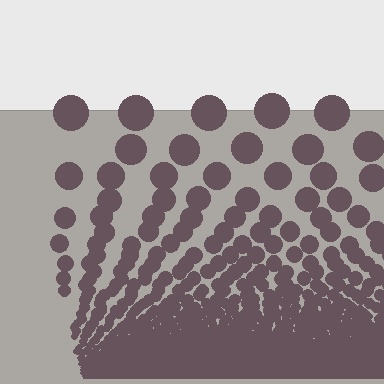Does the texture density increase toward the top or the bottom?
Density increases toward the bottom.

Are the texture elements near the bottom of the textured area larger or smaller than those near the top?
Smaller. The gradient is inverted — elements near the bottom are smaller and denser.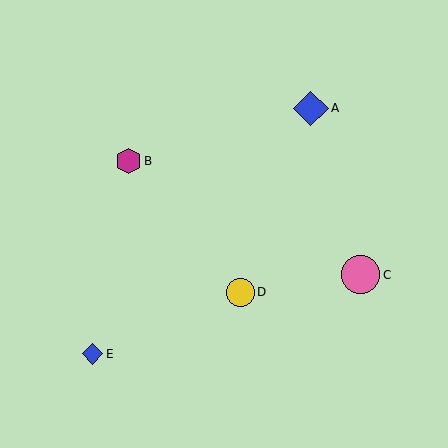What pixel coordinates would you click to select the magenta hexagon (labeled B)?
Click at (129, 161) to select the magenta hexagon B.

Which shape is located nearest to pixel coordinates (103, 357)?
The blue diamond (labeled E) at (92, 354) is nearest to that location.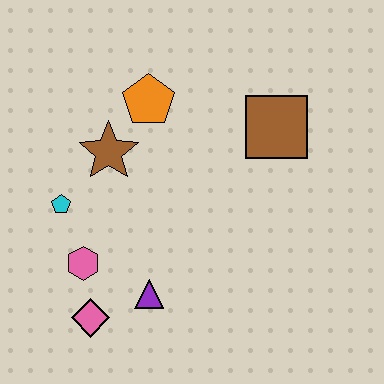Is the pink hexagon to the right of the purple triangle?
No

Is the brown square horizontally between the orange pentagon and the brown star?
No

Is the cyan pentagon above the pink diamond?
Yes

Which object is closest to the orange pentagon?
The brown star is closest to the orange pentagon.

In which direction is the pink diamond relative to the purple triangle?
The pink diamond is to the left of the purple triangle.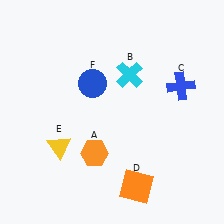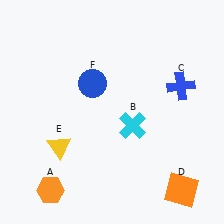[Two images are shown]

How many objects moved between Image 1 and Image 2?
3 objects moved between the two images.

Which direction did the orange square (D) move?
The orange square (D) moved right.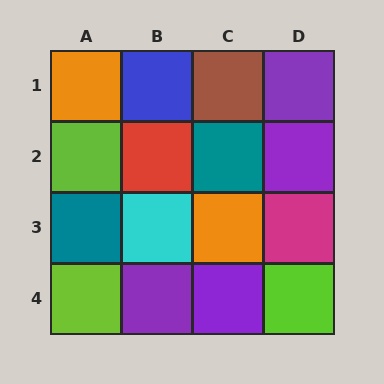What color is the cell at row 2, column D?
Purple.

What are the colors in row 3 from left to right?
Teal, cyan, orange, magenta.